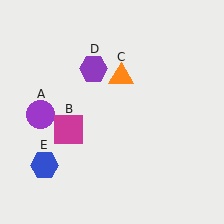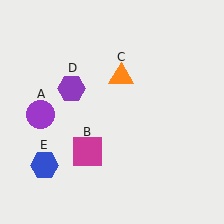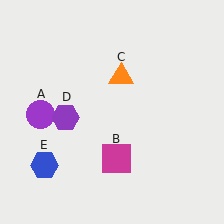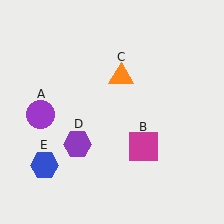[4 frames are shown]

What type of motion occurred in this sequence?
The magenta square (object B), purple hexagon (object D) rotated counterclockwise around the center of the scene.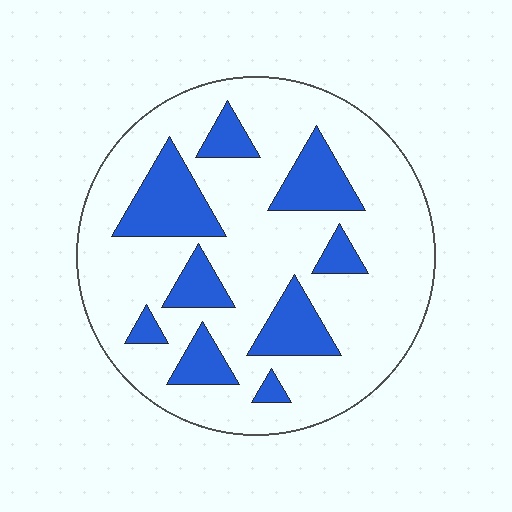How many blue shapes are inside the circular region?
9.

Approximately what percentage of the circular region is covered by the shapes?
Approximately 25%.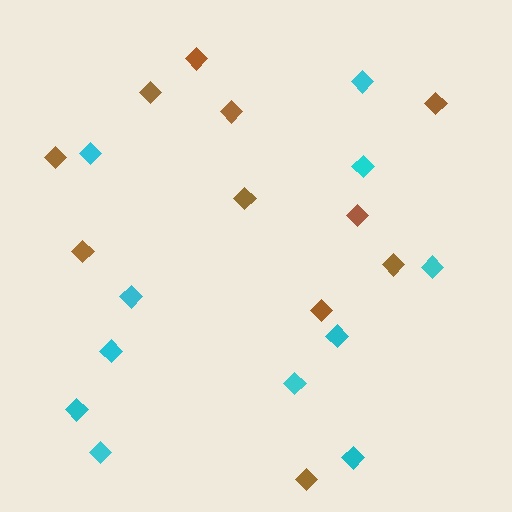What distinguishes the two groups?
There are 2 groups: one group of cyan diamonds (11) and one group of brown diamonds (11).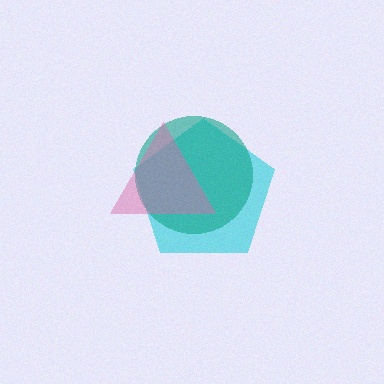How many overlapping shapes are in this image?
There are 3 overlapping shapes in the image.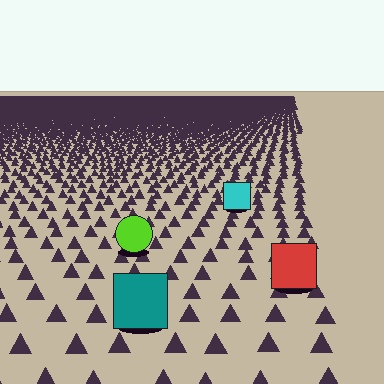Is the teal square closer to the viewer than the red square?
Yes. The teal square is closer — you can tell from the texture gradient: the ground texture is coarser near it.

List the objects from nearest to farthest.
From nearest to farthest: the teal square, the red square, the lime circle, the cyan square.